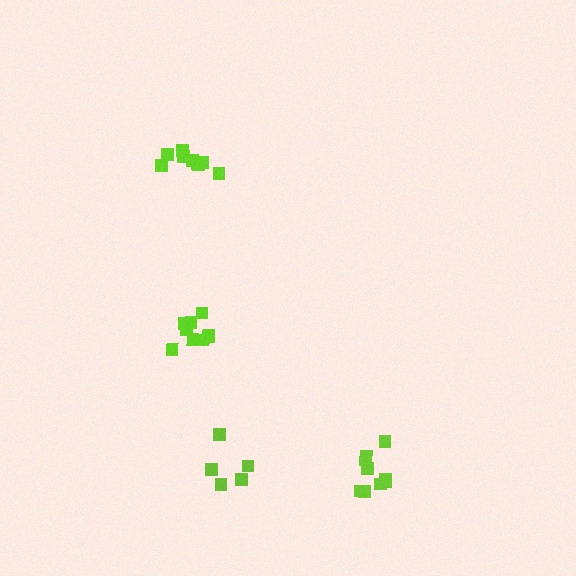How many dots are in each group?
Group 1: 9 dots, Group 2: 9 dots, Group 3: 5 dots, Group 4: 9 dots (32 total).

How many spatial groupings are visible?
There are 4 spatial groupings.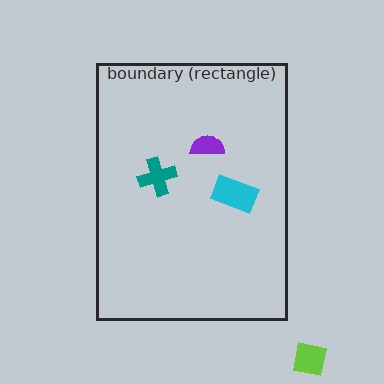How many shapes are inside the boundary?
3 inside, 1 outside.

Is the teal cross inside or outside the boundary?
Inside.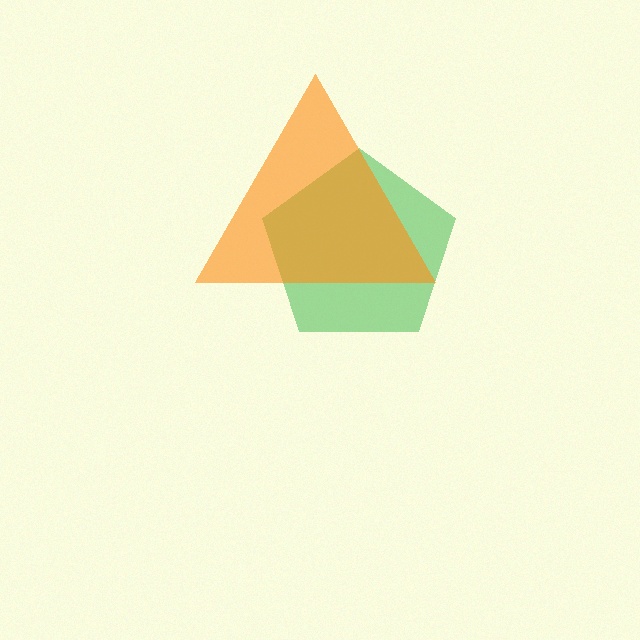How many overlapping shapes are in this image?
There are 2 overlapping shapes in the image.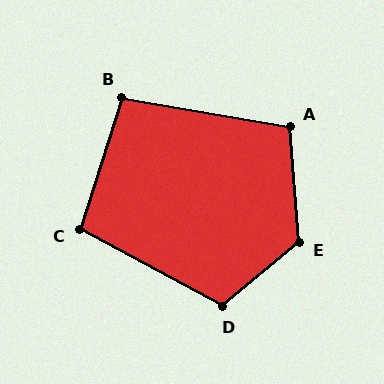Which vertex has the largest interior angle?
E, at approximately 126 degrees.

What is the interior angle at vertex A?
Approximately 104 degrees (obtuse).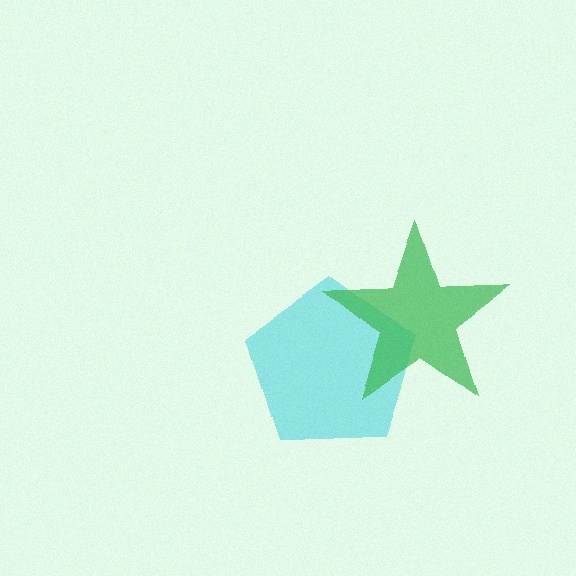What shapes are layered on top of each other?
The layered shapes are: a cyan pentagon, a green star.